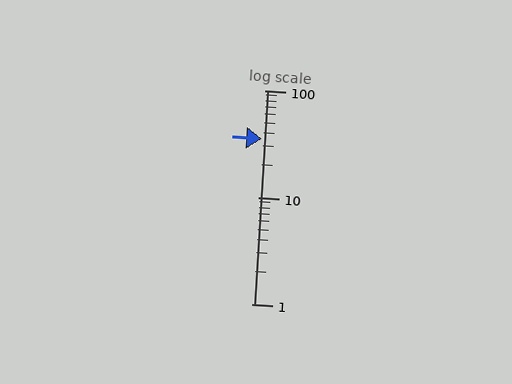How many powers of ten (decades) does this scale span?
The scale spans 2 decades, from 1 to 100.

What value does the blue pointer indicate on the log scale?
The pointer indicates approximately 35.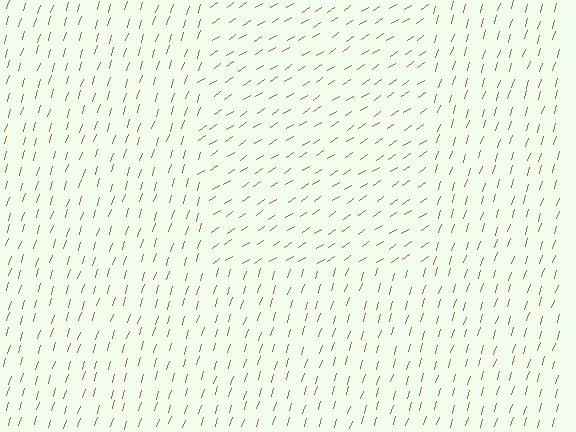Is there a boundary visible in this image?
Yes, there is a texture boundary formed by a change in line orientation.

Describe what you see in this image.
The image is filled with small brown line segments. A rectangle region in the image has lines oriented differently from the surrounding lines, creating a visible texture boundary.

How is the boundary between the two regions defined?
The boundary is defined purely by a change in line orientation (approximately 39 degrees difference). All lines are the same color and thickness.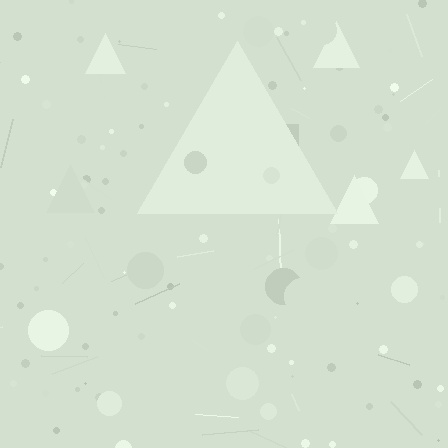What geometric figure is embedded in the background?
A triangle is embedded in the background.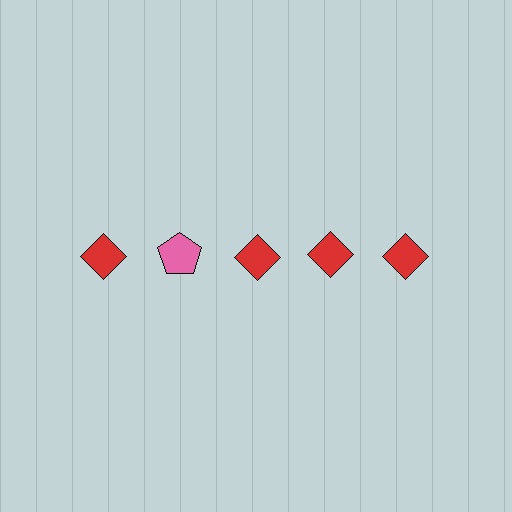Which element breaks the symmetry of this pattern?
The pink pentagon in the top row, second from left column breaks the symmetry. All other shapes are red diamonds.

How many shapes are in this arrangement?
There are 5 shapes arranged in a grid pattern.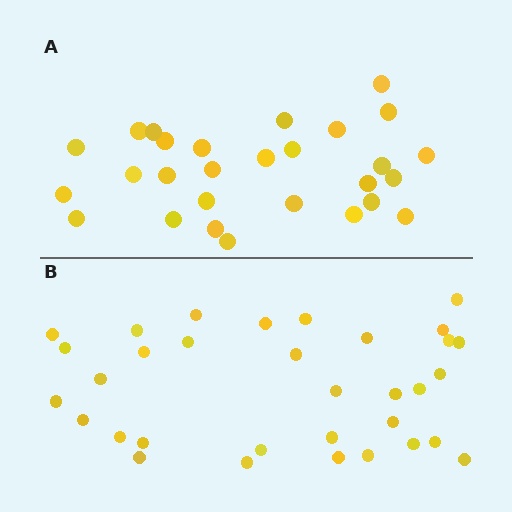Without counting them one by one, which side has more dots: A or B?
Region B (the bottom region) has more dots.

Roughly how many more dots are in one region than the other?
Region B has about 5 more dots than region A.